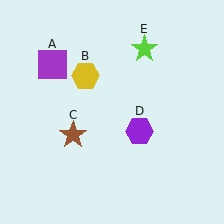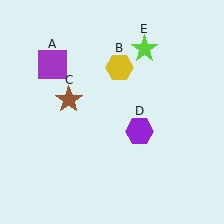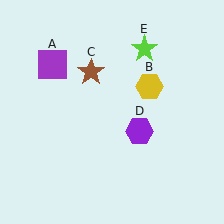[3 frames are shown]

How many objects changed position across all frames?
2 objects changed position: yellow hexagon (object B), brown star (object C).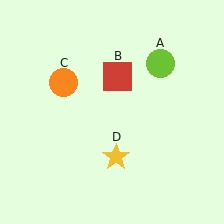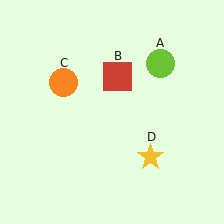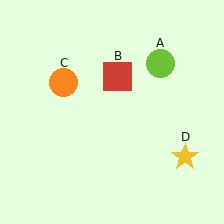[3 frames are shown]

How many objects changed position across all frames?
1 object changed position: yellow star (object D).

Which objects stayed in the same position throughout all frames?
Lime circle (object A) and red square (object B) and orange circle (object C) remained stationary.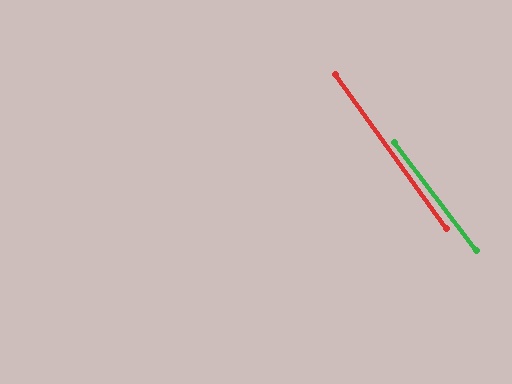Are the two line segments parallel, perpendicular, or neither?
Parallel — their directions differ by only 1.3°.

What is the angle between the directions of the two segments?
Approximately 1 degree.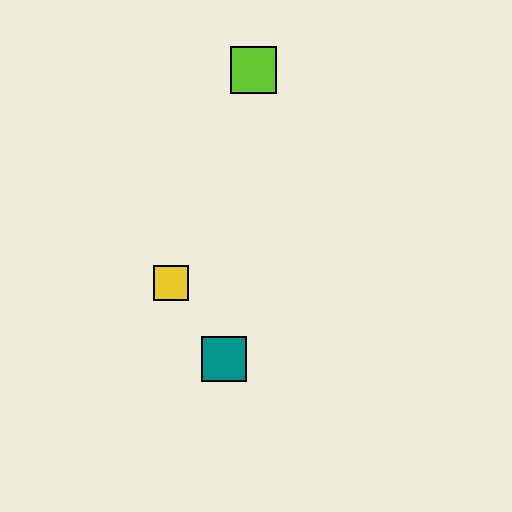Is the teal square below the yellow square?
Yes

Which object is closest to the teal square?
The yellow square is closest to the teal square.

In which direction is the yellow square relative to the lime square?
The yellow square is below the lime square.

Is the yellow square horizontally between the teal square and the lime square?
No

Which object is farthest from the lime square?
The teal square is farthest from the lime square.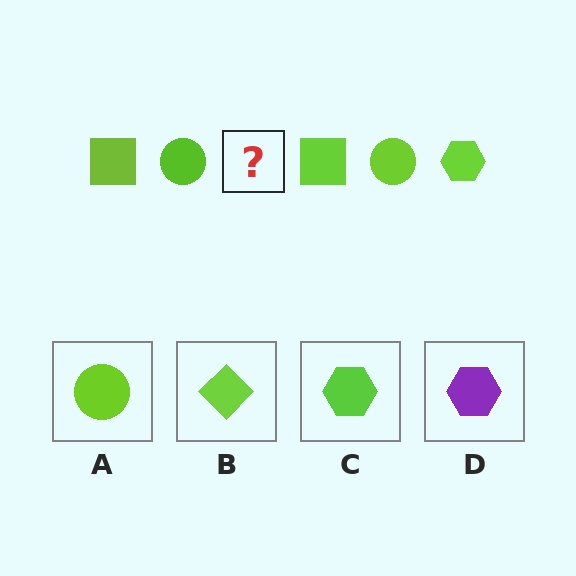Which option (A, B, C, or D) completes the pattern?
C.